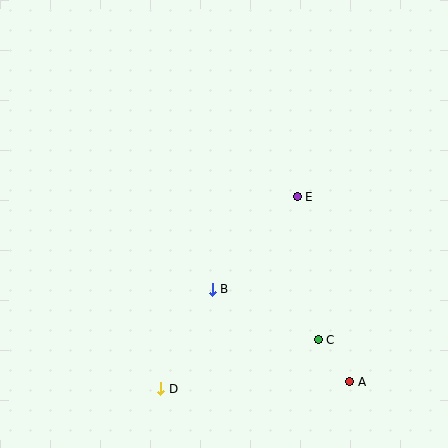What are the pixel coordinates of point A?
Point A is at (350, 382).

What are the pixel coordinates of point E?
Point E is at (297, 197).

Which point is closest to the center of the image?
Point B at (212, 289) is closest to the center.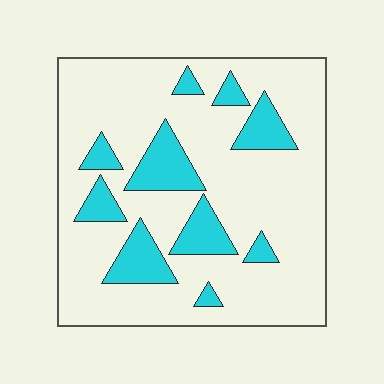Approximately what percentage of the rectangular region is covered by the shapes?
Approximately 20%.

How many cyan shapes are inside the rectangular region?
10.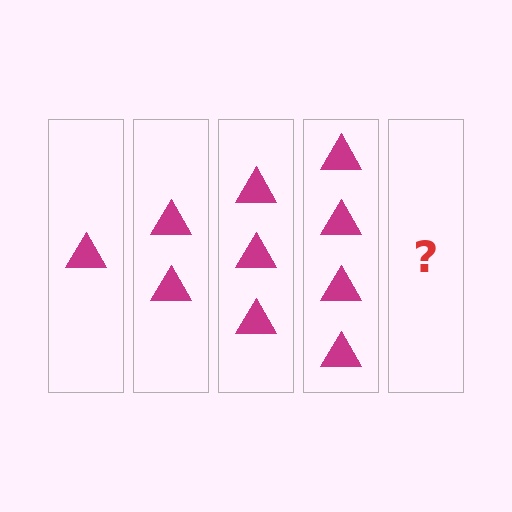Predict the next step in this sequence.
The next step is 5 triangles.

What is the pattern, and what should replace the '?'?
The pattern is that each step adds one more triangle. The '?' should be 5 triangles.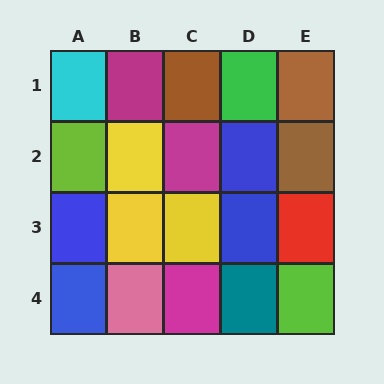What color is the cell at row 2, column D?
Blue.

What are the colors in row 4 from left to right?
Blue, pink, magenta, teal, lime.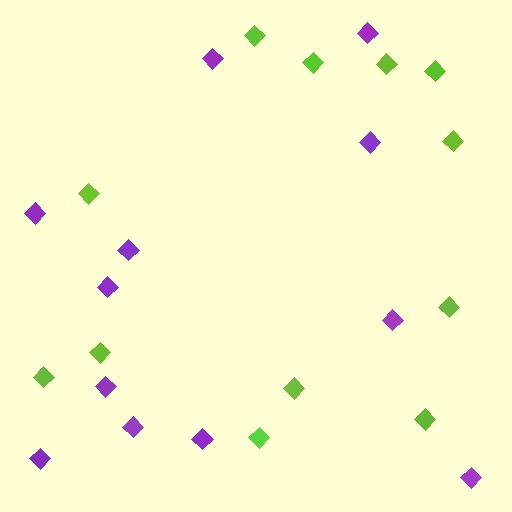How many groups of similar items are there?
There are 2 groups: one group of lime diamonds (12) and one group of purple diamonds (12).